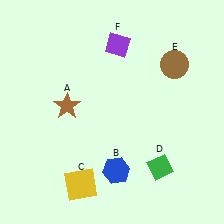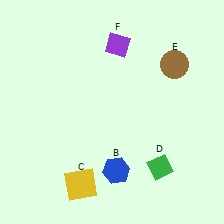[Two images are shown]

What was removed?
The brown star (A) was removed in Image 2.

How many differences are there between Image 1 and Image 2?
There is 1 difference between the two images.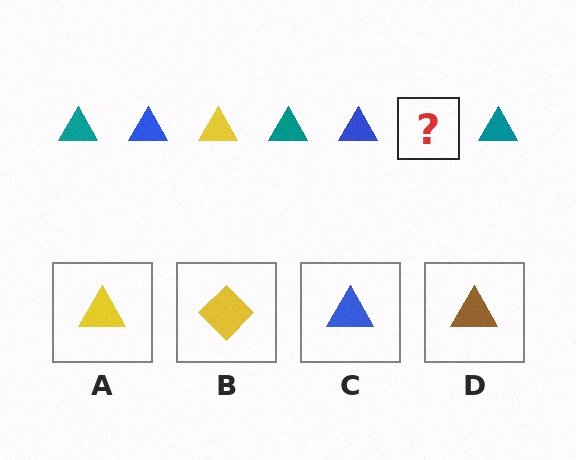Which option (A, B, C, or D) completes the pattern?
A.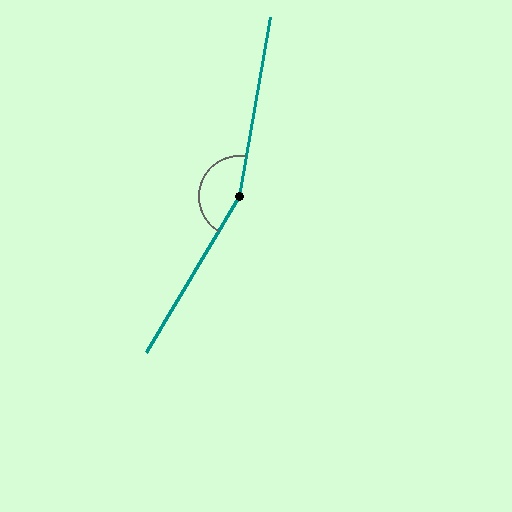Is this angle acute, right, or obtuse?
It is obtuse.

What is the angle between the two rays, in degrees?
Approximately 159 degrees.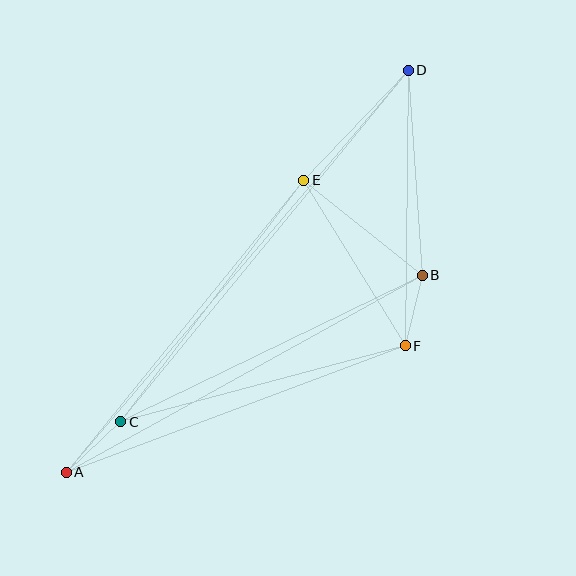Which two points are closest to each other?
Points B and F are closest to each other.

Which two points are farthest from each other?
Points A and D are farthest from each other.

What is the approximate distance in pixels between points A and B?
The distance between A and B is approximately 407 pixels.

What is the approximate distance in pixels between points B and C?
The distance between B and C is approximately 336 pixels.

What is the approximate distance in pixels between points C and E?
The distance between C and E is approximately 303 pixels.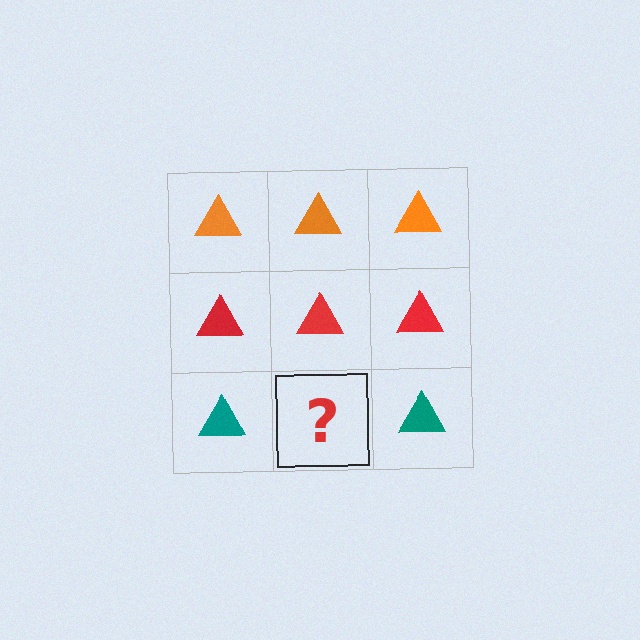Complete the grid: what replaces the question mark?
The question mark should be replaced with a teal triangle.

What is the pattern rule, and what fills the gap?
The rule is that each row has a consistent color. The gap should be filled with a teal triangle.